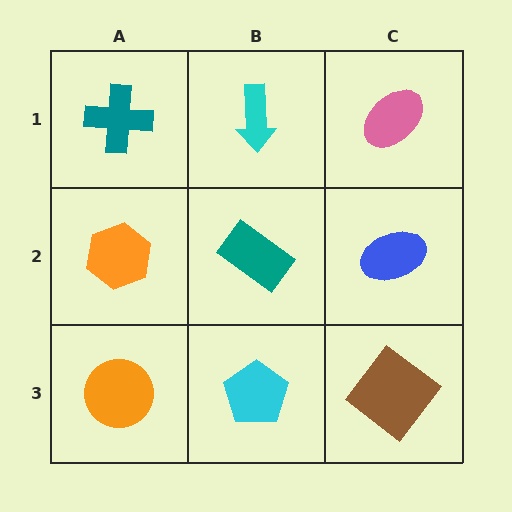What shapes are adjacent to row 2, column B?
A cyan arrow (row 1, column B), a cyan pentagon (row 3, column B), an orange hexagon (row 2, column A), a blue ellipse (row 2, column C).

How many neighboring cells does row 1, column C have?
2.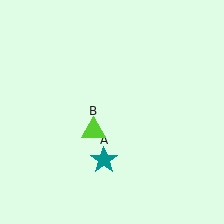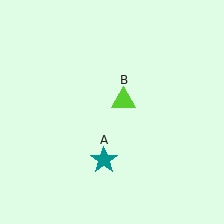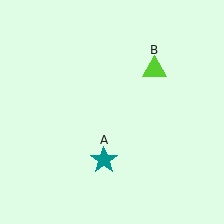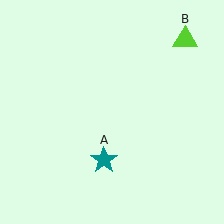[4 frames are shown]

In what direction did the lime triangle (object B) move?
The lime triangle (object B) moved up and to the right.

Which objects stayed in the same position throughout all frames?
Teal star (object A) remained stationary.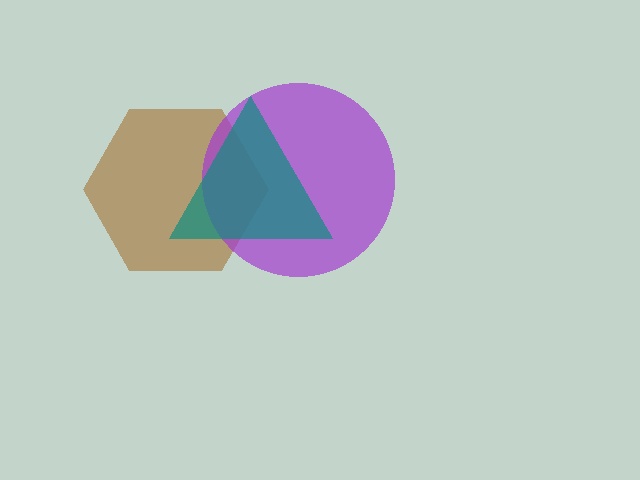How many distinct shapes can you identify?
There are 3 distinct shapes: a brown hexagon, a purple circle, a teal triangle.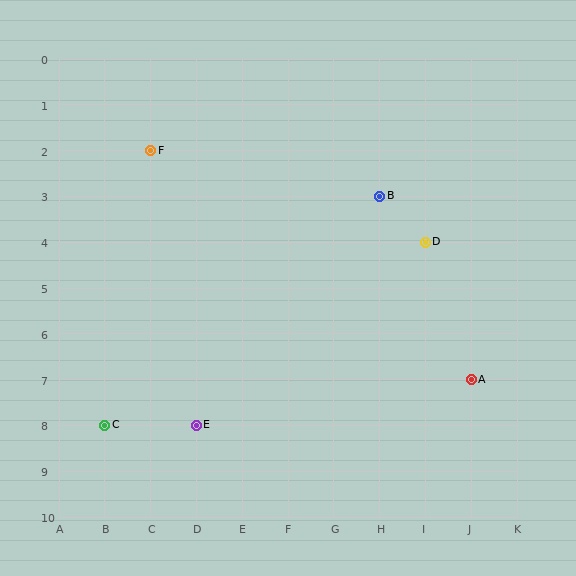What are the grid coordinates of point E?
Point E is at grid coordinates (D, 8).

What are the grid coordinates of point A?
Point A is at grid coordinates (J, 7).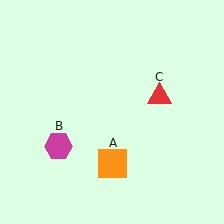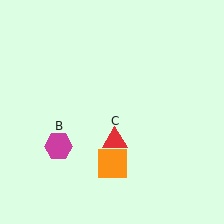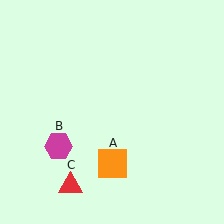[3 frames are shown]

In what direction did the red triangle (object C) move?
The red triangle (object C) moved down and to the left.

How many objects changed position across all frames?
1 object changed position: red triangle (object C).